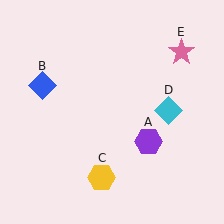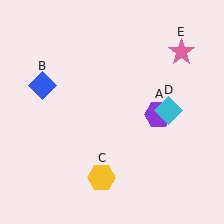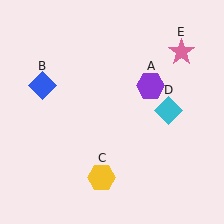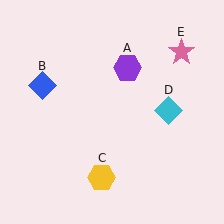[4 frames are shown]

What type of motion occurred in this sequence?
The purple hexagon (object A) rotated counterclockwise around the center of the scene.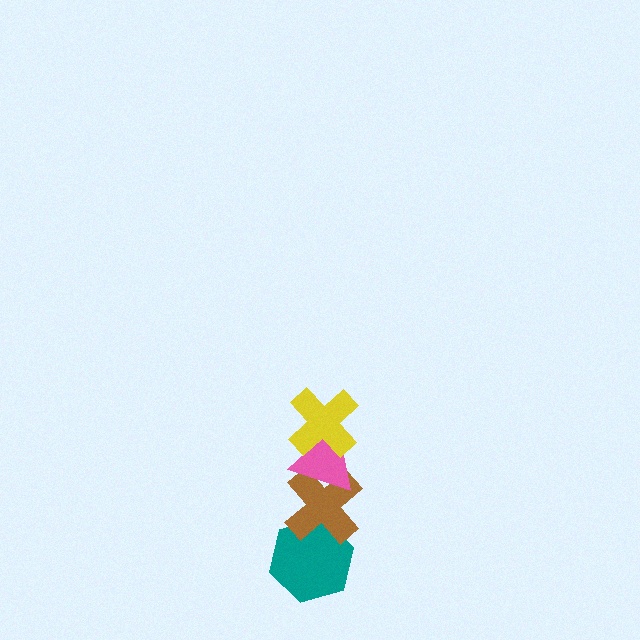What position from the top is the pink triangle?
The pink triangle is 2nd from the top.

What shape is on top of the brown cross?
The pink triangle is on top of the brown cross.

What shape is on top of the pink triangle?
The yellow cross is on top of the pink triangle.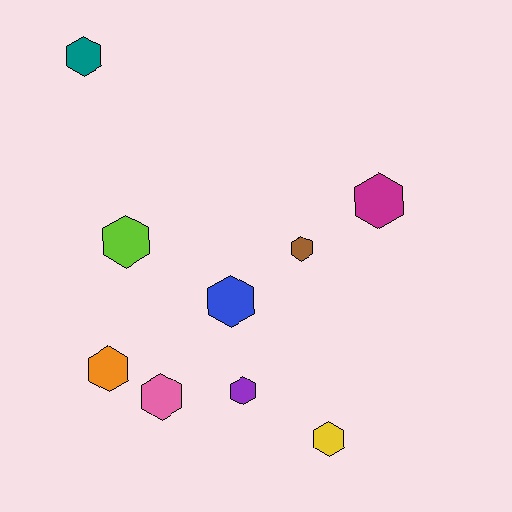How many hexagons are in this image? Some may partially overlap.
There are 9 hexagons.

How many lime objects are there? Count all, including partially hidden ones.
There is 1 lime object.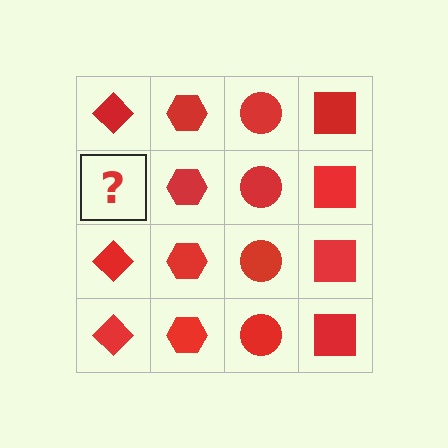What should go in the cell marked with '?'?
The missing cell should contain a red diamond.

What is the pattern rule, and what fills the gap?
The rule is that each column has a consistent shape. The gap should be filled with a red diamond.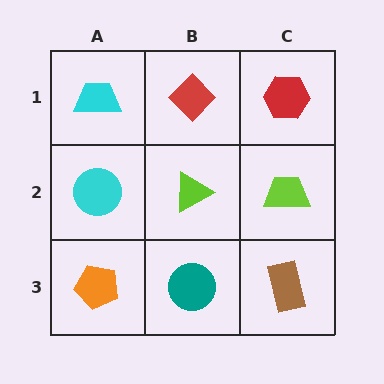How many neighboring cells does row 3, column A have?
2.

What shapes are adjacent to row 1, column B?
A lime triangle (row 2, column B), a cyan trapezoid (row 1, column A), a red hexagon (row 1, column C).